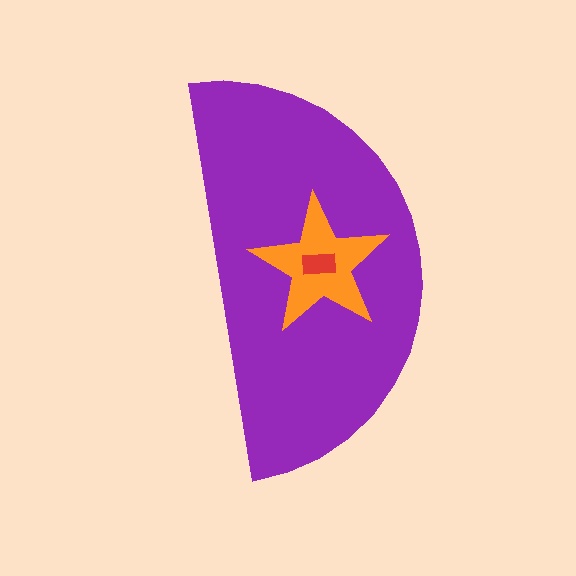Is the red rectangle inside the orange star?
Yes.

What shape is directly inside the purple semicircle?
The orange star.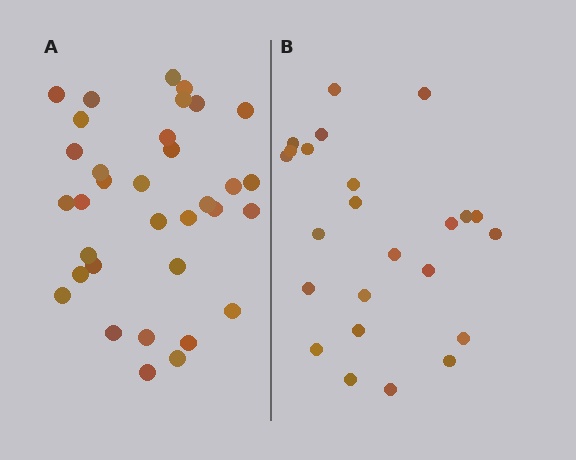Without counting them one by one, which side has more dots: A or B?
Region A (the left region) has more dots.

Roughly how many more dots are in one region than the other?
Region A has roughly 10 or so more dots than region B.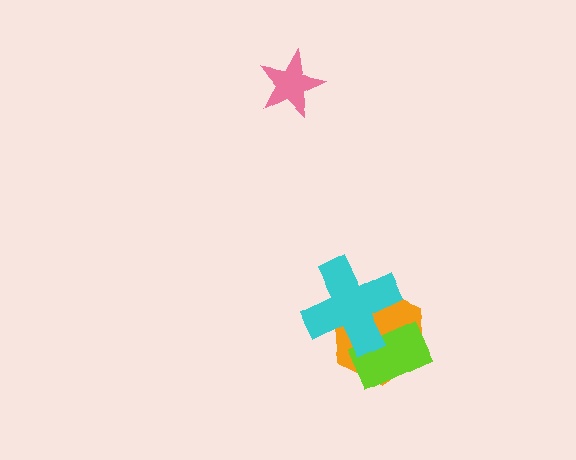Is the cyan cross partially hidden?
No, no other shape covers it.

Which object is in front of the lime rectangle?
The cyan cross is in front of the lime rectangle.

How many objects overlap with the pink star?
0 objects overlap with the pink star.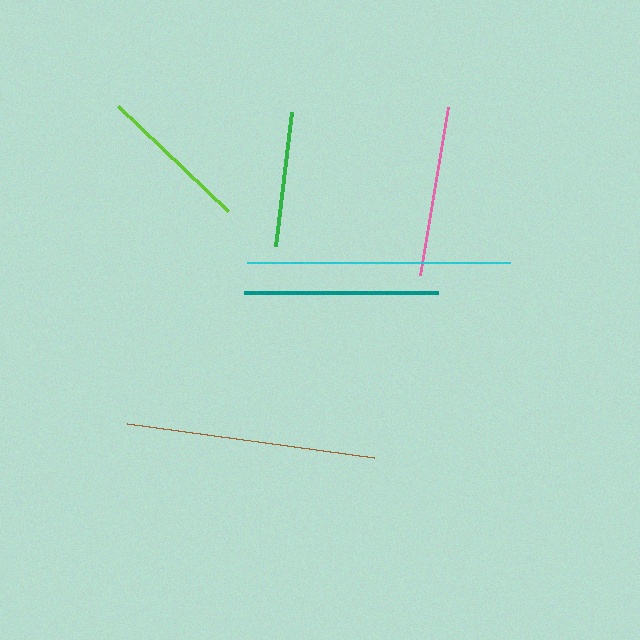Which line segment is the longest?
The cyan line is the longest at approximately 263 pixels.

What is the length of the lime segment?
The lime segment is approximately 152 pixels long.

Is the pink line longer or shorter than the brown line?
The brown line is longer than the pink line.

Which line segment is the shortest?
The green line is the shortest at approximately 135 pixels.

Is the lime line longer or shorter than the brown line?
The brown line is longer than the lime line.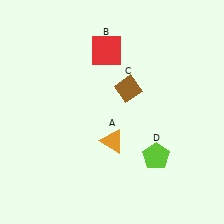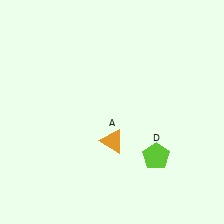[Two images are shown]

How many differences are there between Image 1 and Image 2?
There are 2 differences between the two images.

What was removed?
The brown diamond (C), the red square (B) were removed in Image 2.